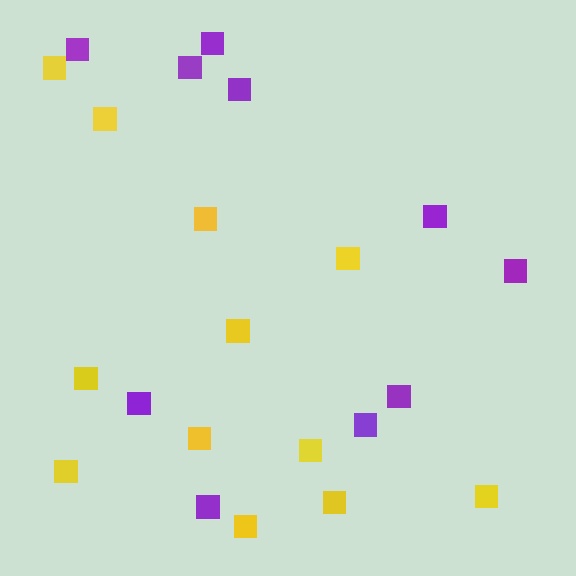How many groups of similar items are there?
There are 2 groups: one group of yellow squares (12) and one group of purple squares (10).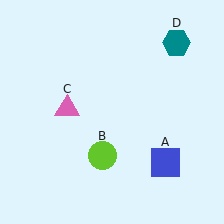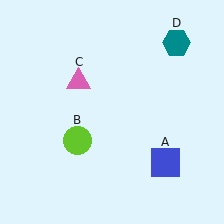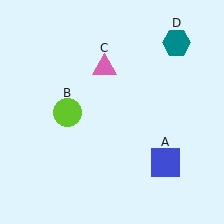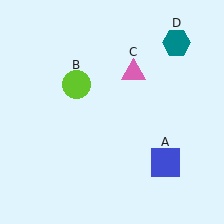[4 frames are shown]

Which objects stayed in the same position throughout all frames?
Blue square (object A) and teal hexagon (object D) remained stationary.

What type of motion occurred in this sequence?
The lime circle (object B), pink triangle (object C) rotated clockwise around the center of the scene.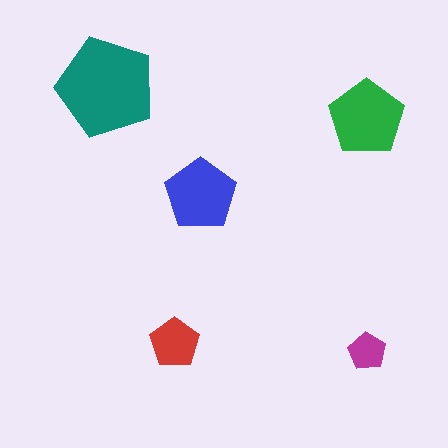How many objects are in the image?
There are 5 objects in the image.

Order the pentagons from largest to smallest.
the teal one, the green one, the blue one, the red one, the magenta one.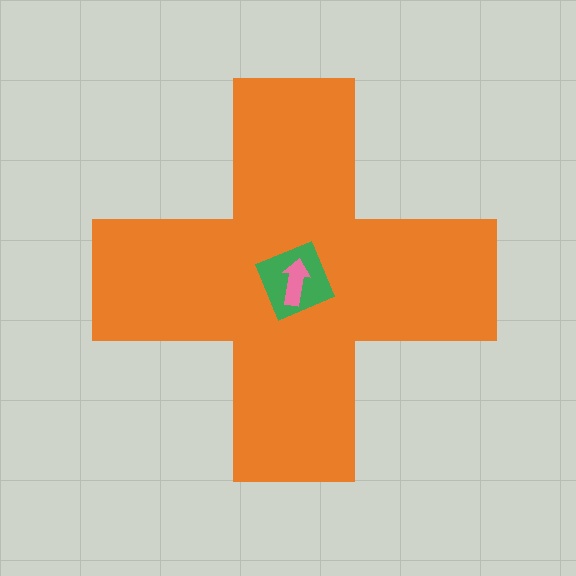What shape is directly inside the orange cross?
The green square.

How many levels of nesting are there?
3.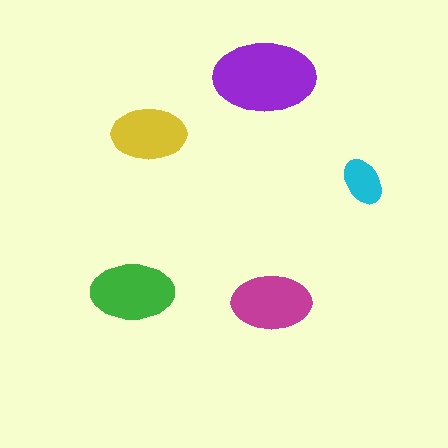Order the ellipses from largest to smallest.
the purple one, the green one, the magenta one, the yellow one, the cyan one.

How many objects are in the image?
There are 5 objects in the image.